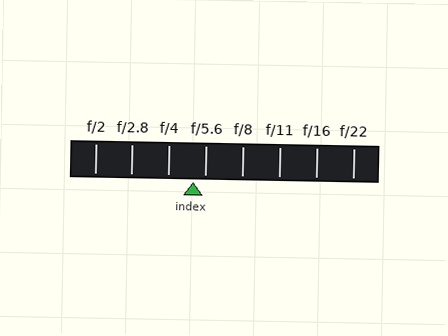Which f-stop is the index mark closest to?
The index mark is closest to f/5.6.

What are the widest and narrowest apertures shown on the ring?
The widest aperture shown is f/2 and the narrowest is f/22.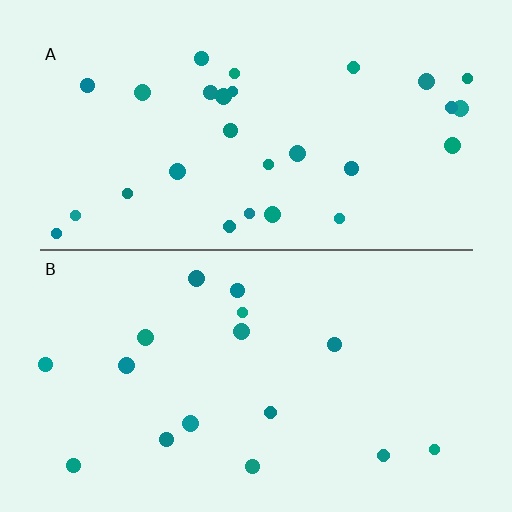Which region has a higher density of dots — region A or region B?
A (the top).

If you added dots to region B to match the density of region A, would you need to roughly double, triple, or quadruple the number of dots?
Approximately double.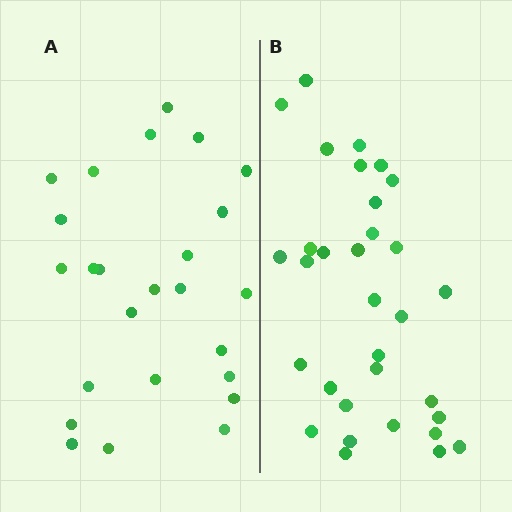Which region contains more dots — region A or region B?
Region B (the right region) has more dots.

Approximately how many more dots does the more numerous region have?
Region B has roughly 8 or so more dots than region A.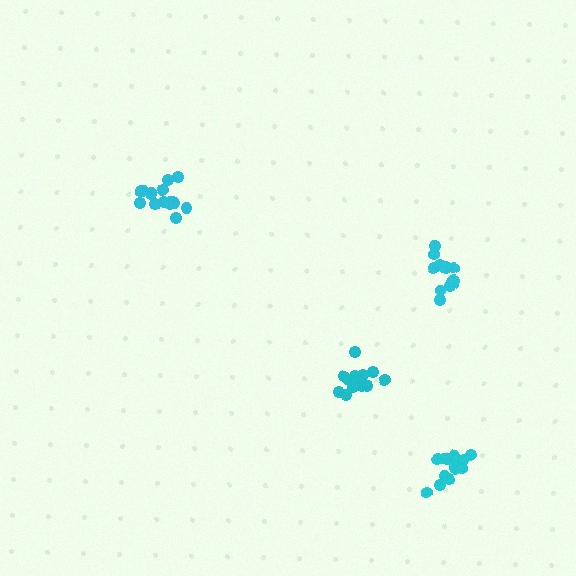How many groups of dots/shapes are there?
There are 4 groups.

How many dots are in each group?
Group 1: 13 dots, Group 2: 15 dots, Group 3: 14 dots, Group 4: 16 dots (58 total).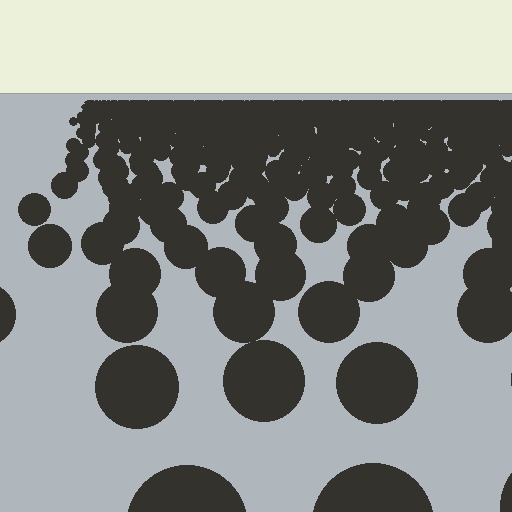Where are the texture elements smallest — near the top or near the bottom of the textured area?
Near the top.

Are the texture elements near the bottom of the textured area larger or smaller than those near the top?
Larger. Near the bottom, elements are closer to the viewer and appear at a bigger on-screen size.